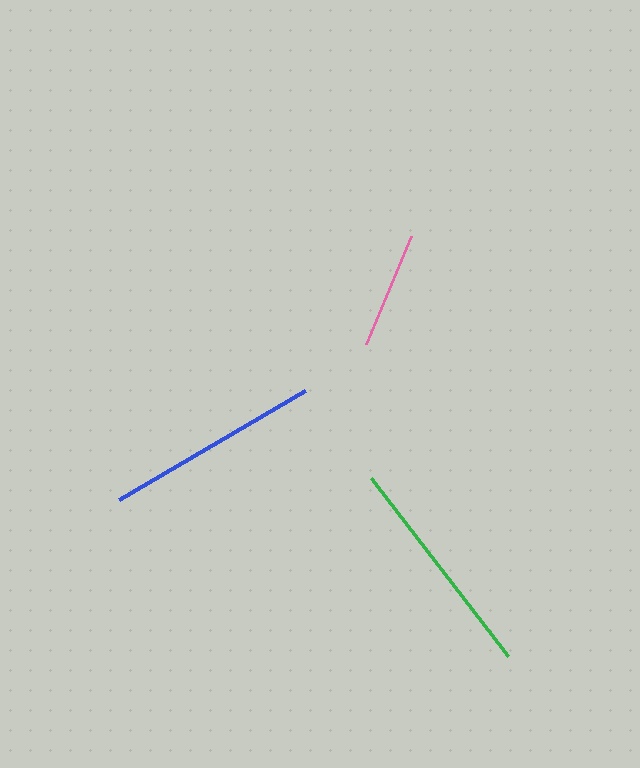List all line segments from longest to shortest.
From longest to shortest: green, blue, pink.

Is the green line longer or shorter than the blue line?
The green line is longer than the blue line.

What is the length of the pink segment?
The pink segment is approximately 117 pixels long.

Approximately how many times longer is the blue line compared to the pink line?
The blue line is approximately 1.9 times the length of the pink line.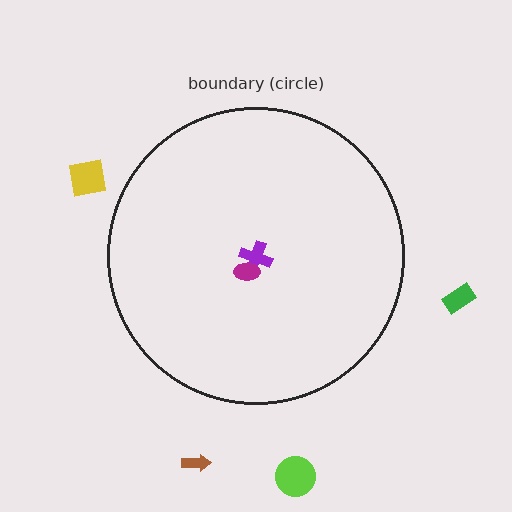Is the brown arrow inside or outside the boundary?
Outside.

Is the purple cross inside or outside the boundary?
Inside.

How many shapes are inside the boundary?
2 inside, 4 outside.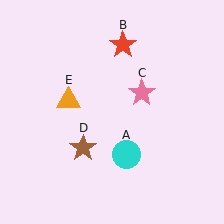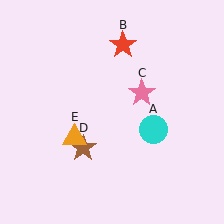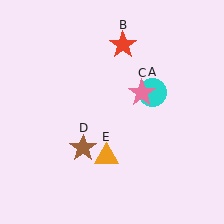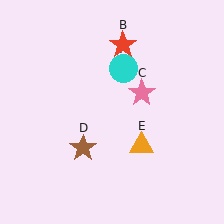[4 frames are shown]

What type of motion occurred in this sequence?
The cyan circle (object A), orange triangle (object E) rotated counterclockwise around the center of the scene.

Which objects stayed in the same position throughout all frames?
Red star (object B) and pink star (object C) and brown star (object D) remained stationary.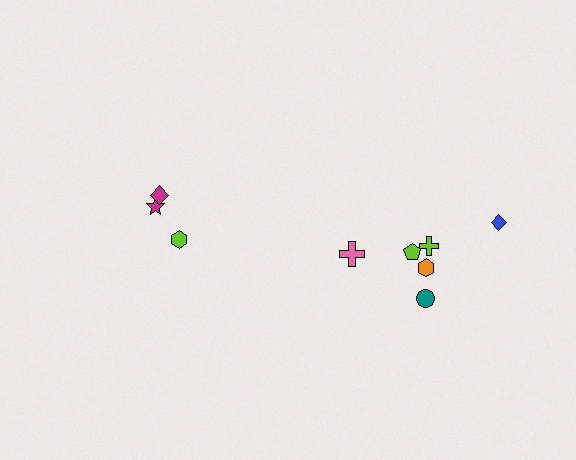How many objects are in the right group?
There are 6 objects.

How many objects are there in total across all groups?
There are 9 objects.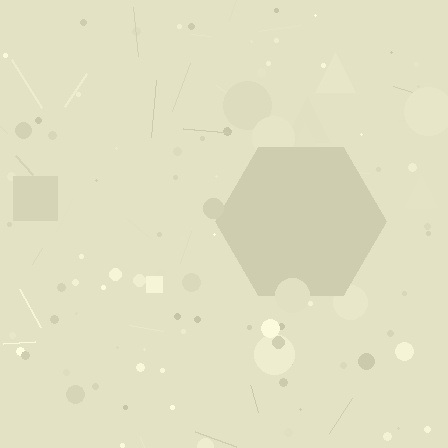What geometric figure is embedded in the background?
A hexagon is embedded in the background.